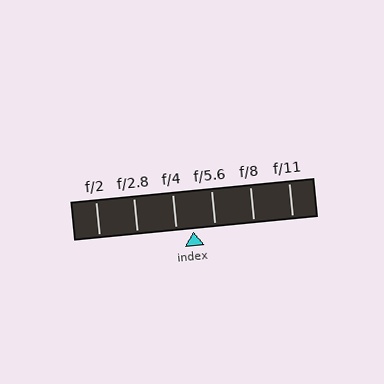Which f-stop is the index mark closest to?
The index mark is closest to f/4.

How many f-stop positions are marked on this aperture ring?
There are 6 f-stop positions marked.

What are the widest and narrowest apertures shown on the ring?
The widest aperture shown is f/2 and the narrowest is f/11.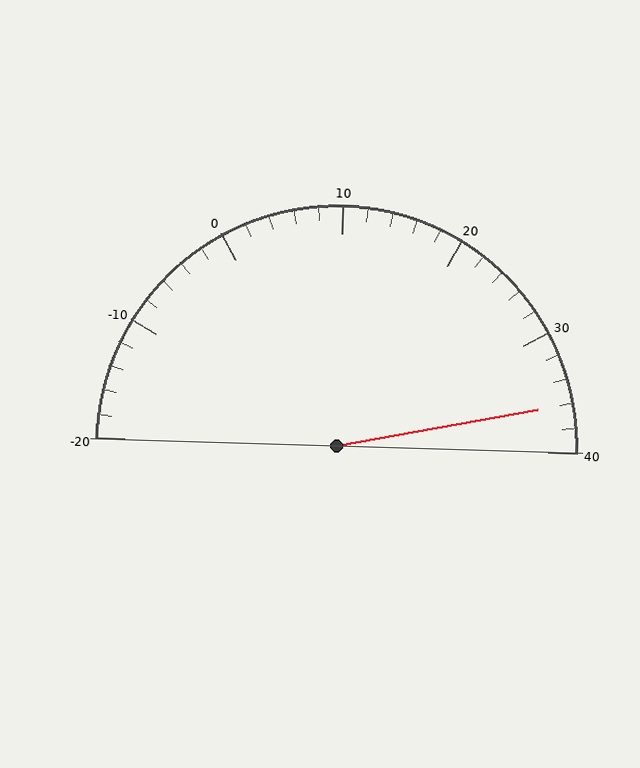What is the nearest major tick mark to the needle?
The nearest major tick mark is 40.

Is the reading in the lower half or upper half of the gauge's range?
The reading is in the upper half of the range (-20 to 40).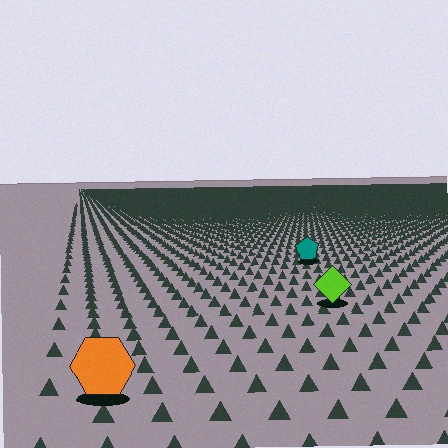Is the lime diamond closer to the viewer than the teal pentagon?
Yes. The lime diamond is closer — you can tell from the texture gradient: the ground texture is coarser near it.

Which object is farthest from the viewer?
The teal pentagon is farthest from the viewer. It appears smaller and the ground texture around it is denser.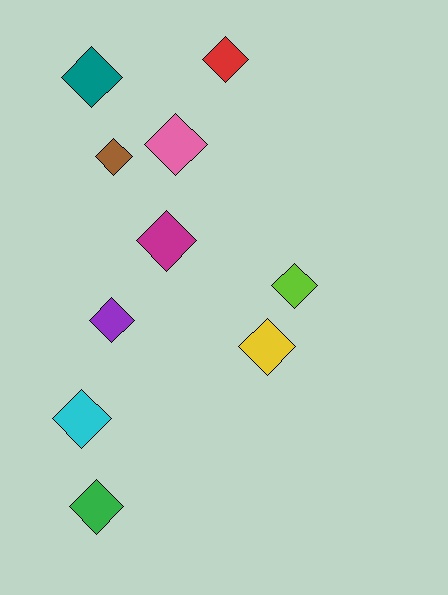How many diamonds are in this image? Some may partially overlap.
There are 10 diamonds.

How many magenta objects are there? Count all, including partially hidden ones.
There is 1 magenta object.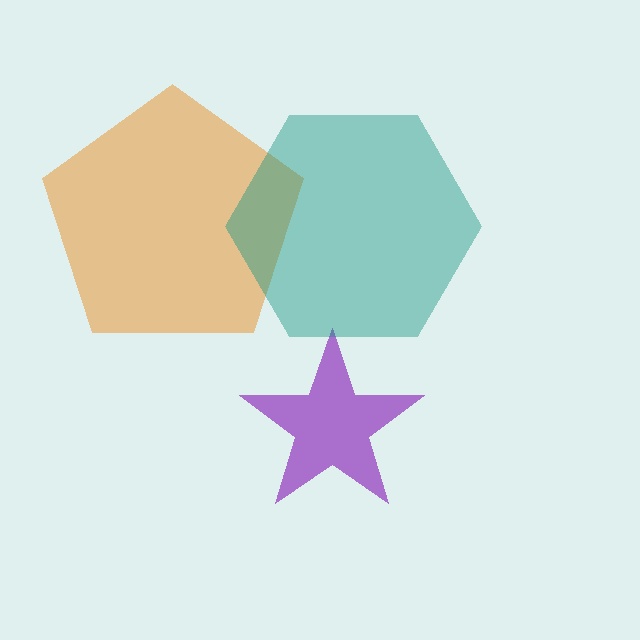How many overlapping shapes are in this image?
There are 3 overlapping shapes in the image.